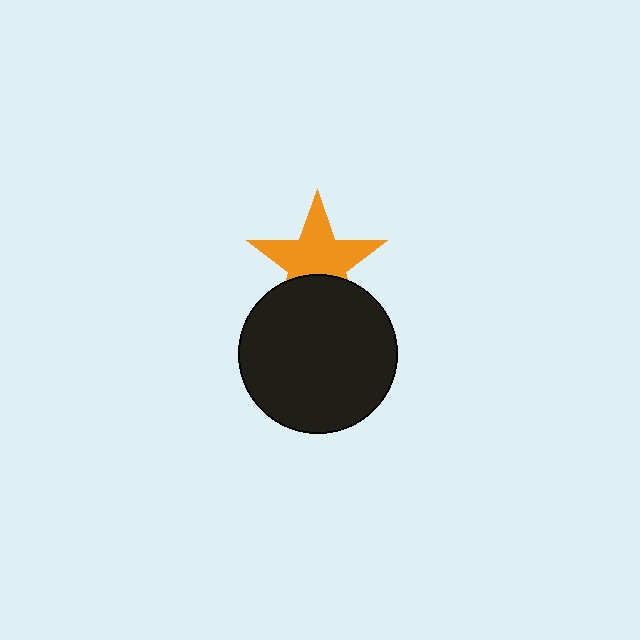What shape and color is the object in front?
The object in front is a black circle.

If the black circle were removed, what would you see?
You would see the complete orange star.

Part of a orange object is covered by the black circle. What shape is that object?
It is a star.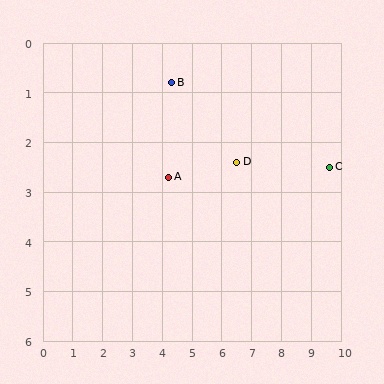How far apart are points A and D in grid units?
Points A and D are about 2.3 grid units apart.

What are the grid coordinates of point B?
Point B is at approximately (4.3, 0.8).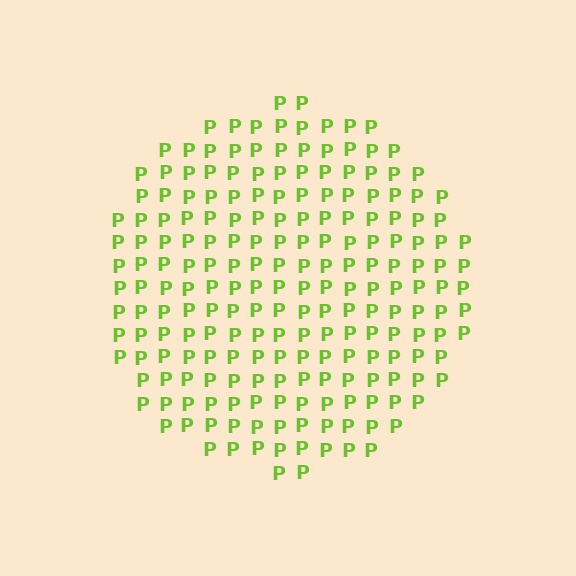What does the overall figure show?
The overall figure shows a circle.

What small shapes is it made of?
It is made of small letter P's.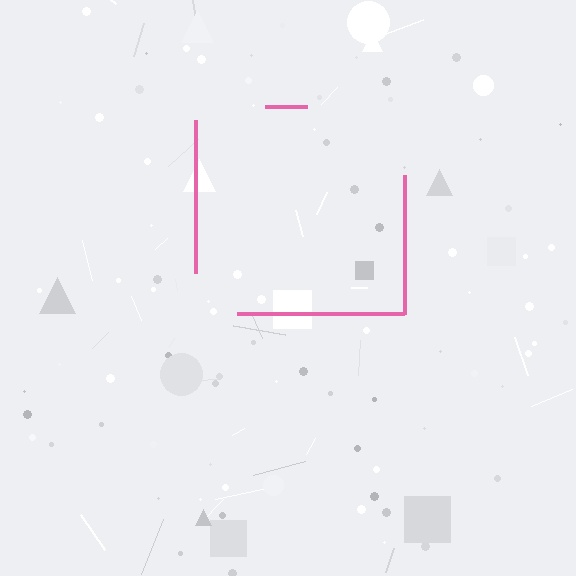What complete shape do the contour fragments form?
The contour fragments form a square.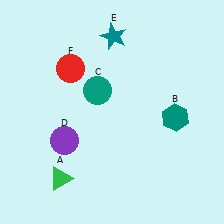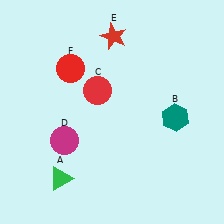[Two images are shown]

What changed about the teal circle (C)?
In Image 1, C is teal. In Image 2, it changed to red.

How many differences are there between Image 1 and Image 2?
There are 3 differences between the two images.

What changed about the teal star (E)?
In Image 1, E is teal. In Image 2, it changed to red.